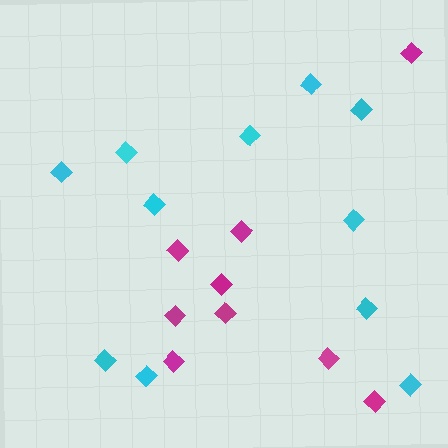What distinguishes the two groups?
There are 2 groups: one group of cyan diamonds (11) and one group of magenta diamonds (9).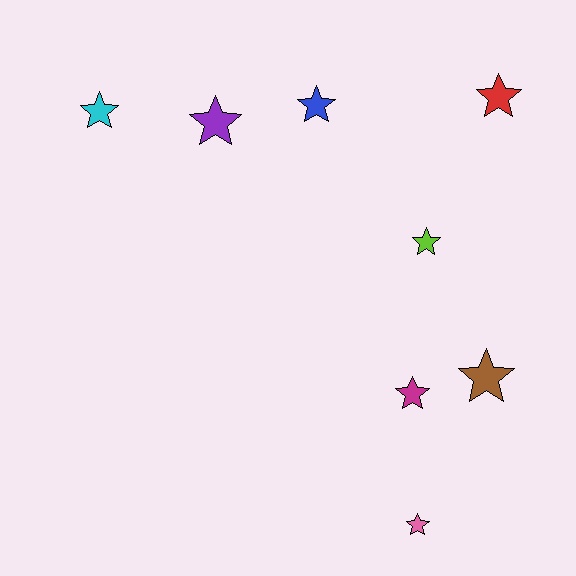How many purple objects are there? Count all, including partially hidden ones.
There is 1 purple object.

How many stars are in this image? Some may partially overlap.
There are 8 stars.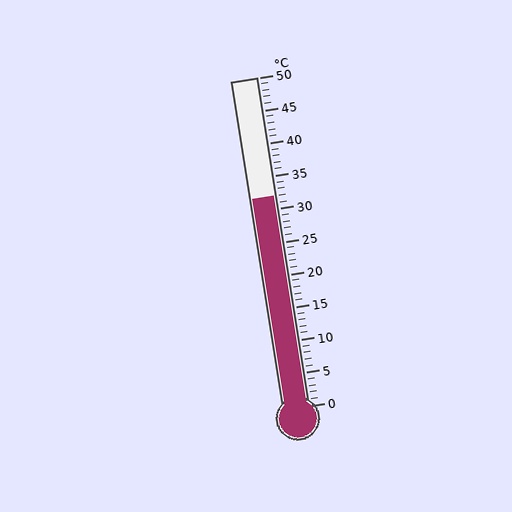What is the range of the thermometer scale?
The thermometer scale ranges from 0°C to 50°C.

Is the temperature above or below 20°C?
The temperature is above 20°C.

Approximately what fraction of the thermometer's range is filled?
The thermometer is filled to approximately 65% of its range.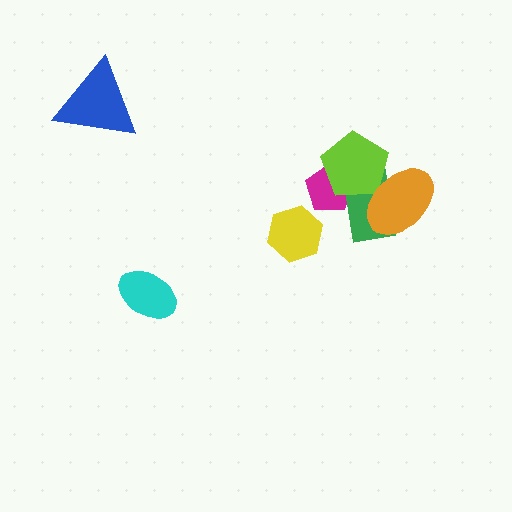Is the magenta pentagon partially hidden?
Yes, it is partially covered by another shape.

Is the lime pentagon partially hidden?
Yes, it is partially covered by another shape.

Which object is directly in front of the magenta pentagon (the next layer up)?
The green rectangle is directly in front of the magenta pentagon.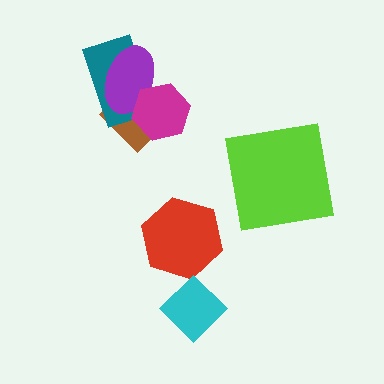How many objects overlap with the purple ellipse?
3 objects overlap with the purple ellipse.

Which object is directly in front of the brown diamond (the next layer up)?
The teal rectangle is directly in front of the brown diamond.